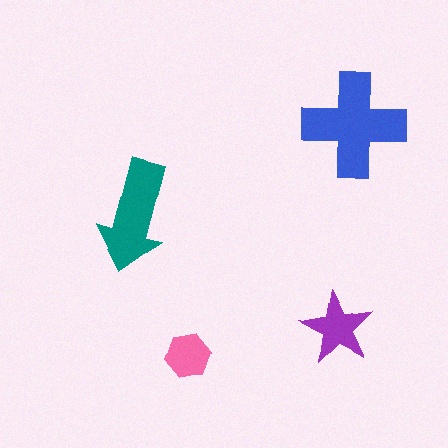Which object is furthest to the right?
The blue cross is rightmost.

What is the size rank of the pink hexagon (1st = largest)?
4th.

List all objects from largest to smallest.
The blue cross, the teal arrow, the purple star, the pink hexagon.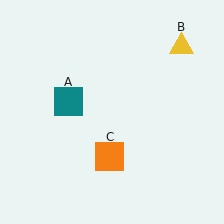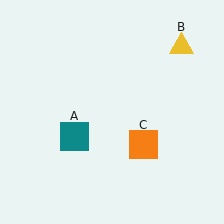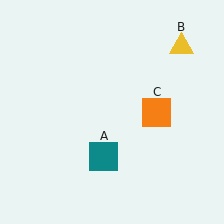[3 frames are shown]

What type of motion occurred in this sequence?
The teal square (object A), orange square (object C) rotated counterclockwise around the center of the scene.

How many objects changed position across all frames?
2 objects changed position: teal square (object A), orange square (object C).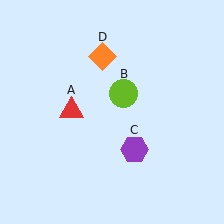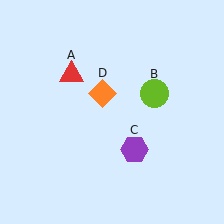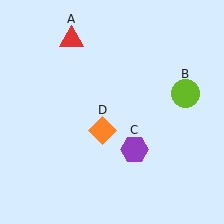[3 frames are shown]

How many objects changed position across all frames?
3 objects changed position: red triangle (object A), lime circle (object B), orange diamond (object D).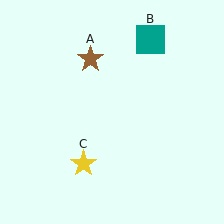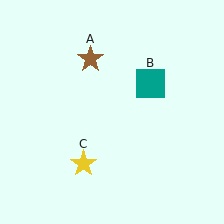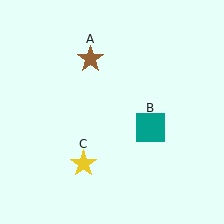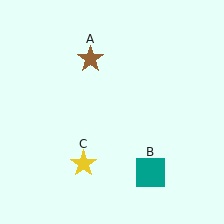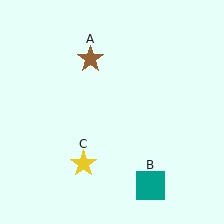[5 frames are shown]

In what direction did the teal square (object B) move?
The teal square (object B) moved down.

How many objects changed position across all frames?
1 object changed position: teal square (object B).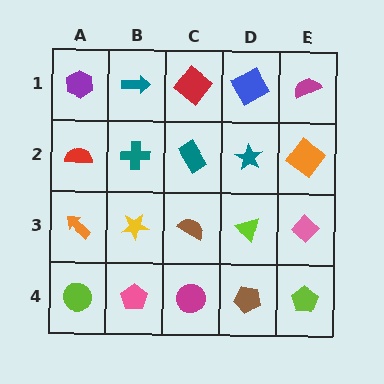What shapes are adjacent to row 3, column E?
An orange diamond (row 2, column E), a lime pentagon (row 4, column E), a lime triangle (row 3, column D).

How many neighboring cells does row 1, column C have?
3.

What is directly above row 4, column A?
An orange arrow.